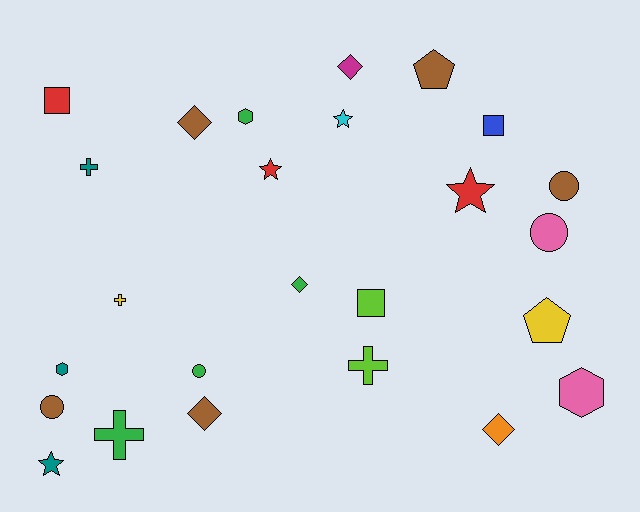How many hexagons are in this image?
There are 3 hexagons.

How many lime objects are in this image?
There are 2 lime objects.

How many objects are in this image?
There are 25 objects.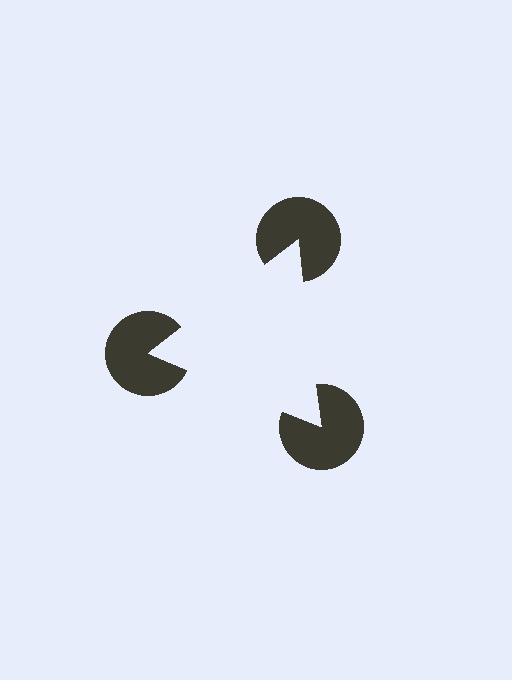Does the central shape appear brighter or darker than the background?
It typically appears slightly brighter than the background, even though no actual brightness change is drawn.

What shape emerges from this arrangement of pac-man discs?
An illusory triangle — its edges are inferred from the aligned wedge cuts in the pac-man discs, not physically drawn.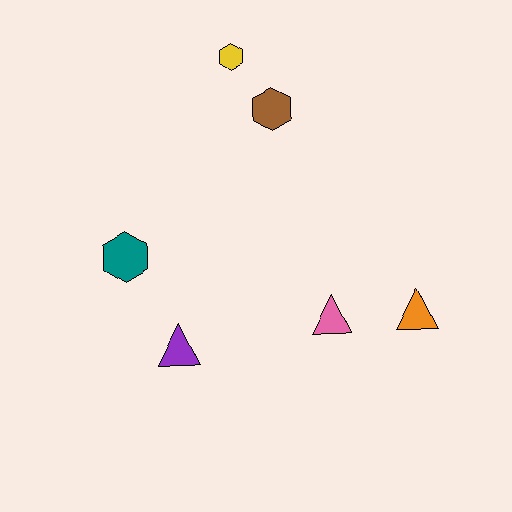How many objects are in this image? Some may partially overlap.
There are 6 objects.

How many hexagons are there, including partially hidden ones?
There are 3 hexagons.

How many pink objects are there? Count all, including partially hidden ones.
There is 1 pink object.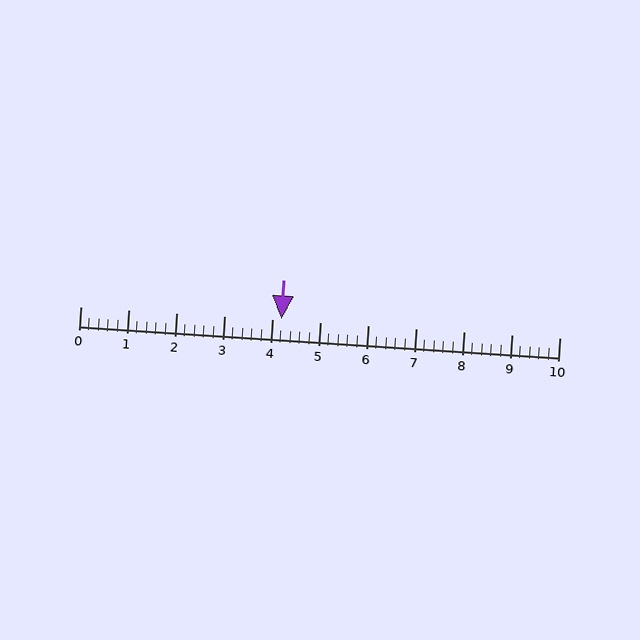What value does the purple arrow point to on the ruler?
The purple arrow points to approximately 4.2.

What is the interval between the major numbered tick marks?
The major tick marks are spaced 1 units apart.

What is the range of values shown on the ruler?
The ruler shows values from 0 to 10.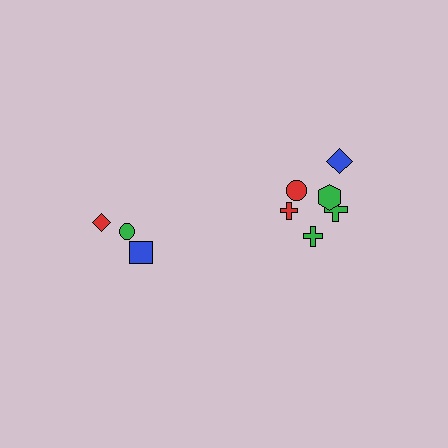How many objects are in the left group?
There are 3 objects.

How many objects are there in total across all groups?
There are 9 objects.